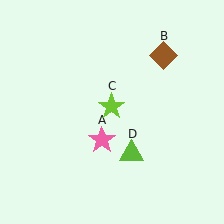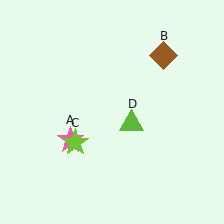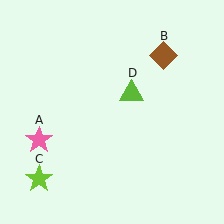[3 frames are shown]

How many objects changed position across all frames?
3 objects changed position: pink star (object A), lime star (object C), lime triangle (object D).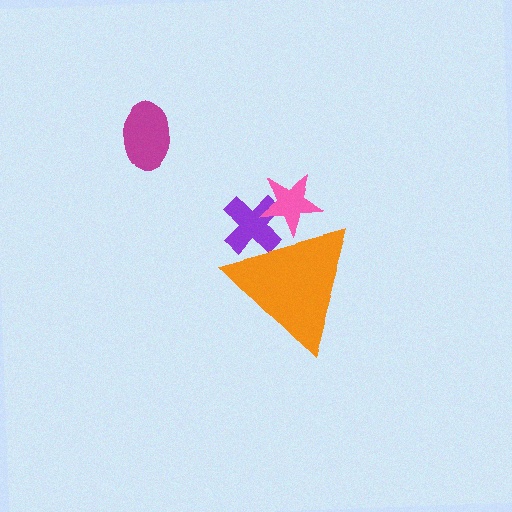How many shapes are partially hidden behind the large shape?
2 shapes are partially hidden.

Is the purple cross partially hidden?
Yes, the purple cross is partially hidden behind the orange triangle.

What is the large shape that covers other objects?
An orange triangle.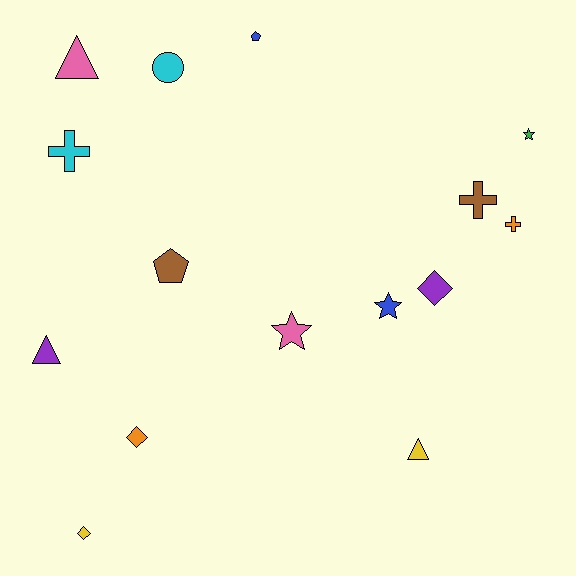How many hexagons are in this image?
There are no hexagons.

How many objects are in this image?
There are 15 objects.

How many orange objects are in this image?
There are 2 orange objects.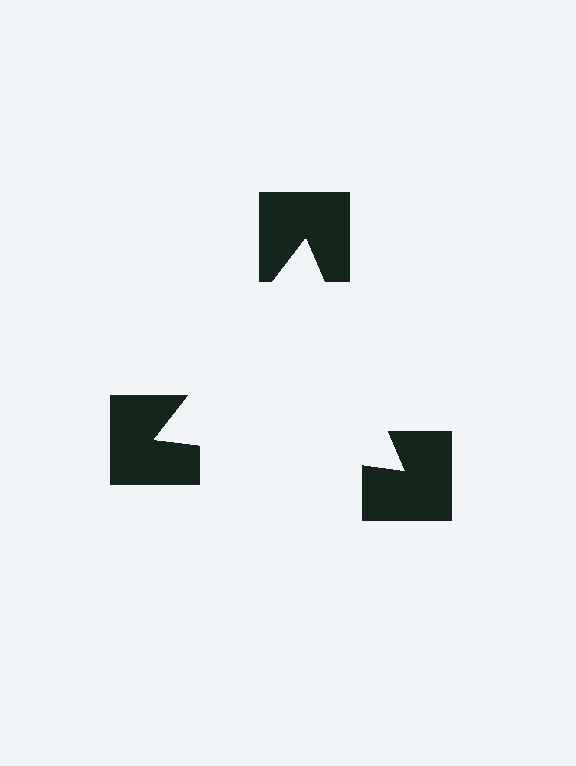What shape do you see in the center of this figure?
An illusory triangle — its edges are inferred from the aligned wedge cuts in the notched squares, not physically drawn.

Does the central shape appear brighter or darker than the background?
It typically appears slightly brighter than the background, even though no actual brightness change is drawn.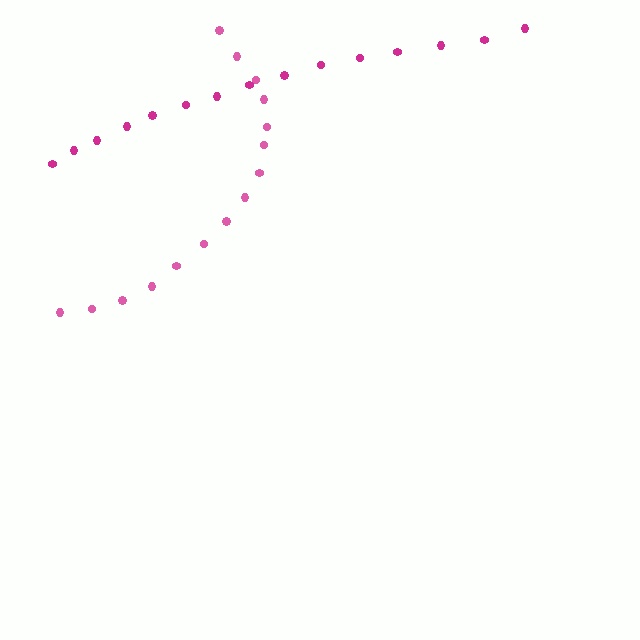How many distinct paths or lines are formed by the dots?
There are 2 distinct paths.